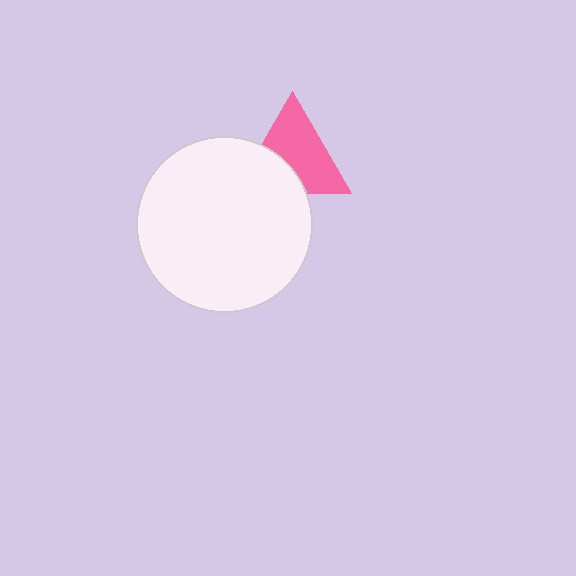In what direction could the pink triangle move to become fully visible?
The pink triangle could move up. That would shift it out from behind the white circle entirely.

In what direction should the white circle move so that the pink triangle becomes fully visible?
The white circle should move down. That is the shortest direction to clear the overlap and leave the pink triangle fully visible.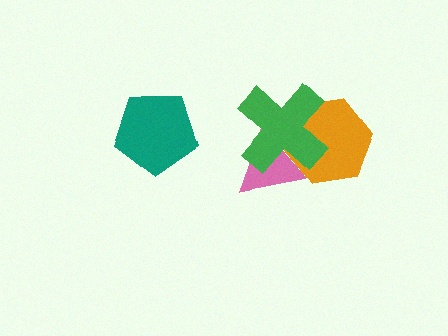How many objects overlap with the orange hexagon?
2 objects overlap with the orange hexagon.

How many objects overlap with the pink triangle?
2 objects overlap with the pink triangle.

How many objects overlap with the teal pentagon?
0 objects overlap with the teal pentagon.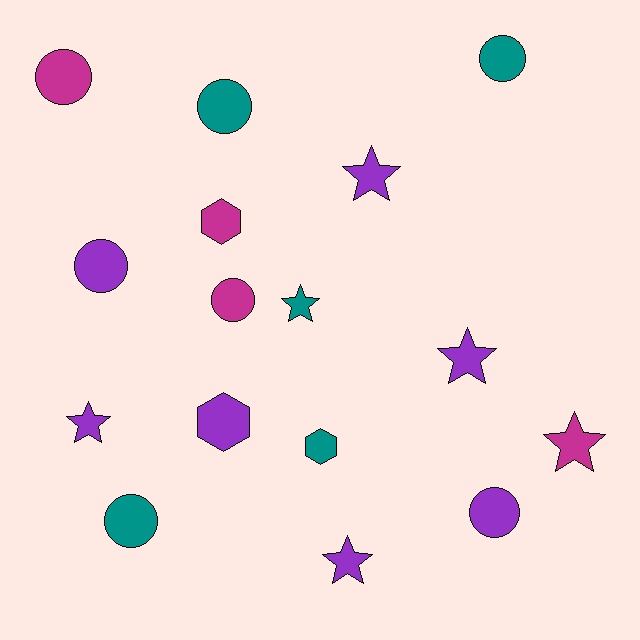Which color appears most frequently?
Purple, with 7 objects.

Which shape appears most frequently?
Circle, with 7 objects.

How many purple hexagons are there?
There is 1 purple hexagon.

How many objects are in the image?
There are 16 objects.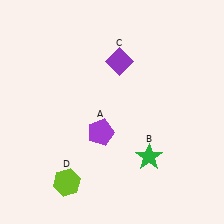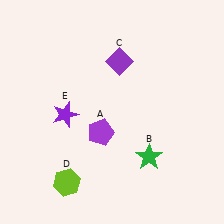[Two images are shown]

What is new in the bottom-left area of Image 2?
A purple star (E) was added in the bottom-left area of Image 2.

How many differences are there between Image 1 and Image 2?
There is 1 difference between the two images.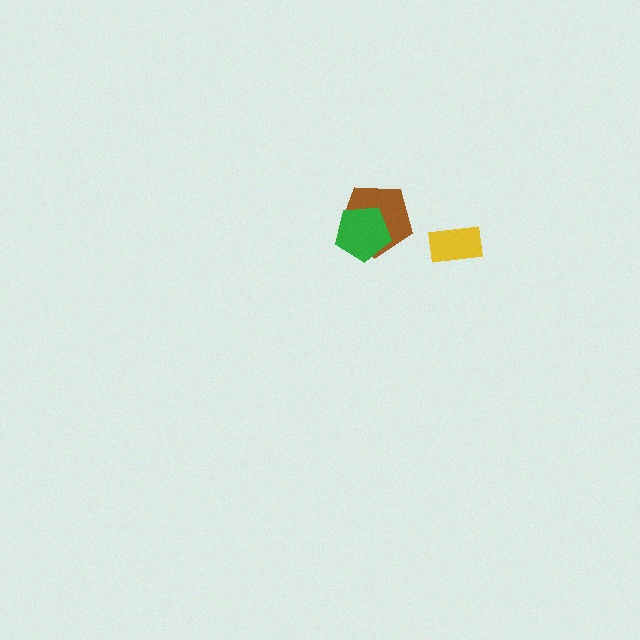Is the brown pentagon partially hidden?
Yes, it is partially covered by another shape.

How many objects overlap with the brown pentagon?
1 object overlaps with the brown pentagon.